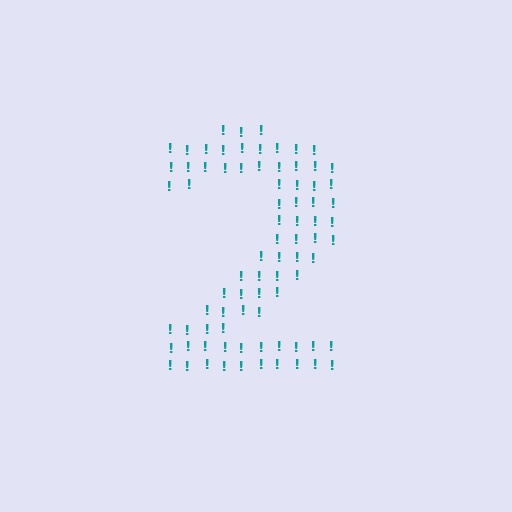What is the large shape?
The large shape is the digit 2.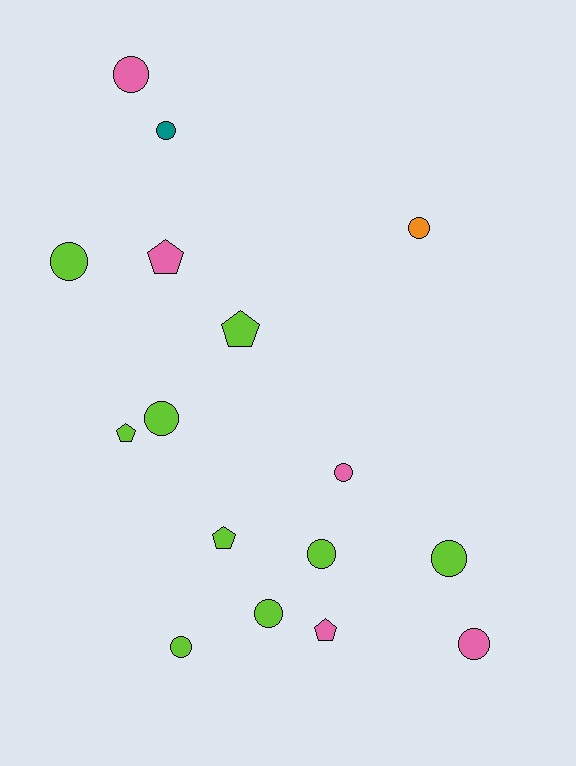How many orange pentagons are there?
There are no orange pentagons.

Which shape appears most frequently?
Circle, with 11 objects.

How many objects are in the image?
There are 16 objects.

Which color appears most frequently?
Lime, with 9 objects.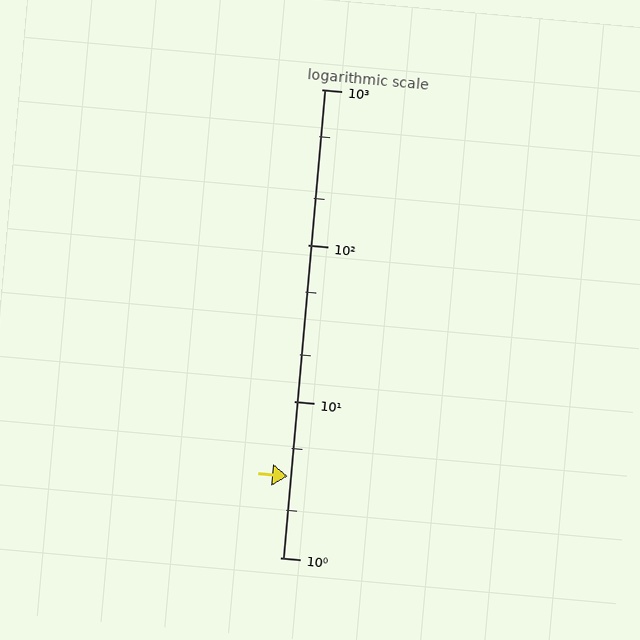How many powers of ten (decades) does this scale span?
The scale spans 3 decades, from 1 to 1000.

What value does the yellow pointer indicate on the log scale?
The pointer indicates approximately 3.3.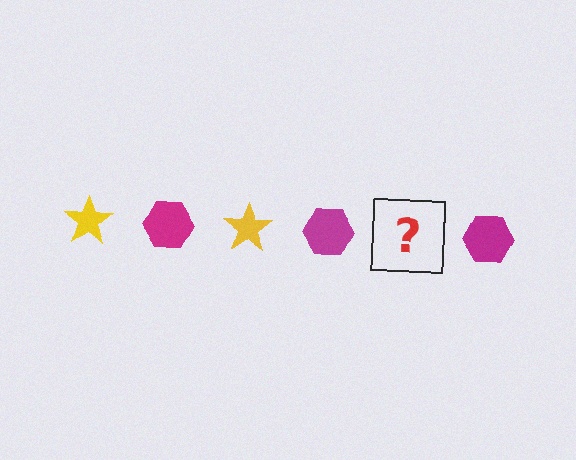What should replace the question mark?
The question mark should be replaced with a yellow star.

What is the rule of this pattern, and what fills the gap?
The rule is that the pattern alternates between yellow star and magenta hexagon. The gap should be filled with a yellow star.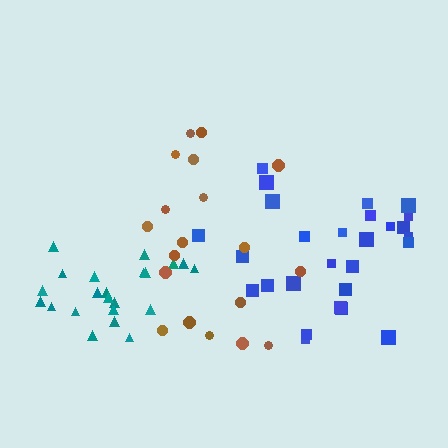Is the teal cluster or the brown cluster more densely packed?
Teal.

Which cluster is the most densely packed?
Teal.